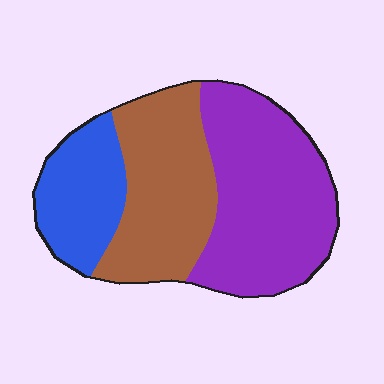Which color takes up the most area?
Purple, at roughly 45%.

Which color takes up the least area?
Blue, at roughly 20%.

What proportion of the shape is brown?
Brown covers roughly 35% of the shape.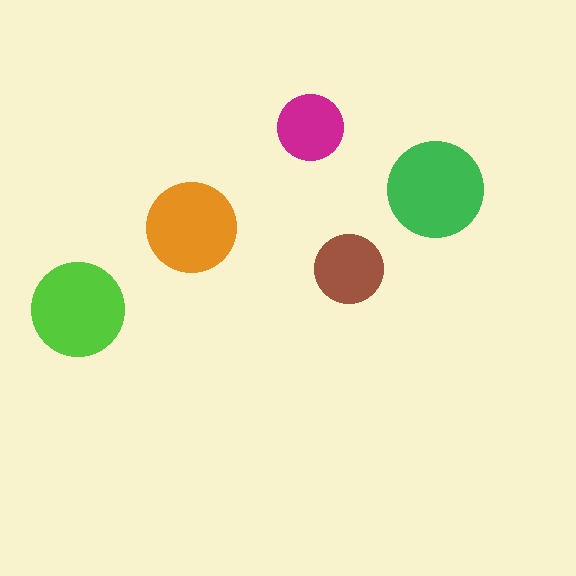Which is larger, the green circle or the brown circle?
The green one.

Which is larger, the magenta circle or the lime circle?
The lime one.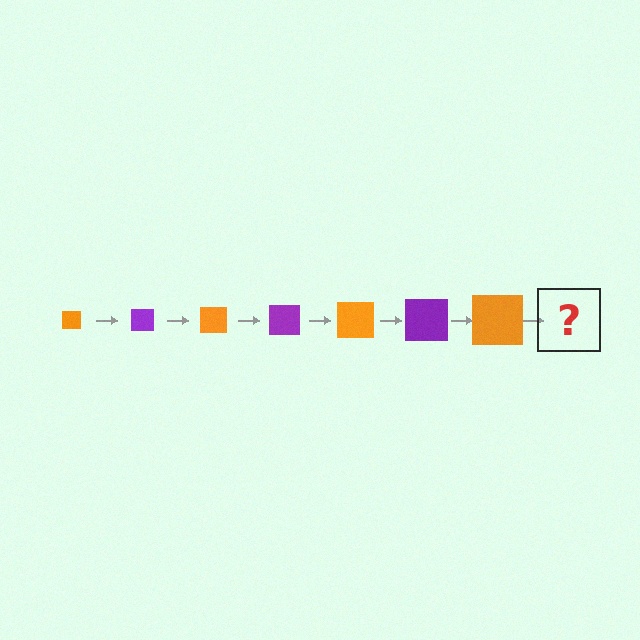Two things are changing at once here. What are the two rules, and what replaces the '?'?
The two rules are that the square grows larger each step and the color cycles through orange and purple. The '?' should be a purple square, larger than the previous one.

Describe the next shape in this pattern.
It should be a purple square, larger than the previous one.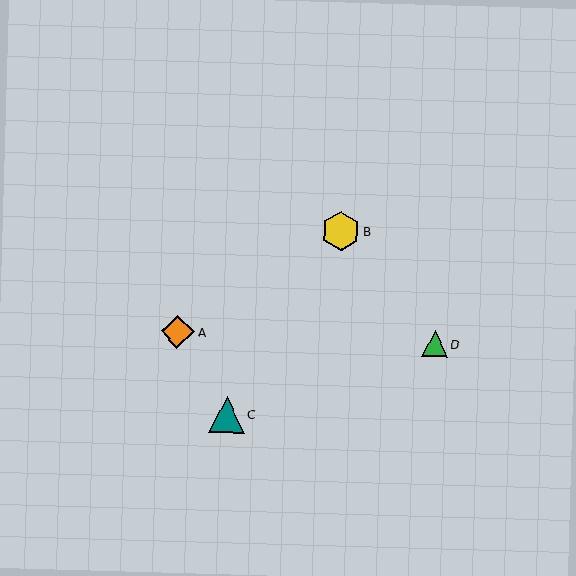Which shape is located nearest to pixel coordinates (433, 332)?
The green triangle (labeled D) at (435, 344) is nearest to that location.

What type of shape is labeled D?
Shape D is a green triangle.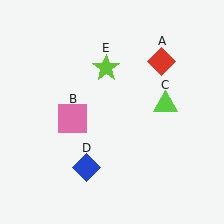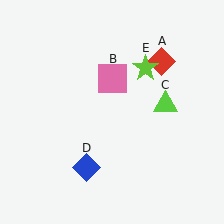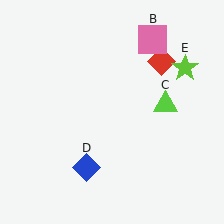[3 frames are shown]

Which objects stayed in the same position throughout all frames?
Red diamond (object A) and lime triangle (object C) and blue diamond (object D) remained stationary.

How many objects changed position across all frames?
2 objects changed position: pink square (object B), lime star (object E).